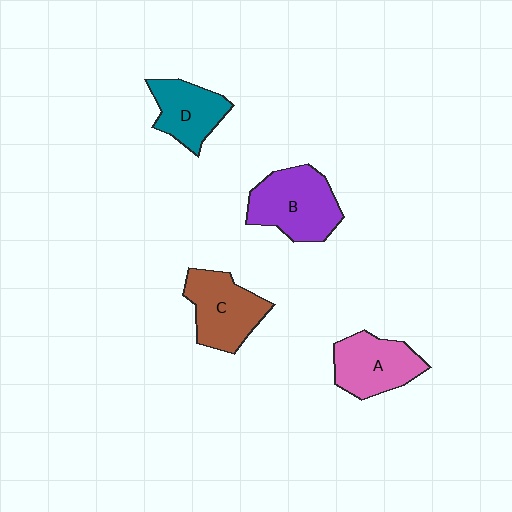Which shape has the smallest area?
Shape D (teal).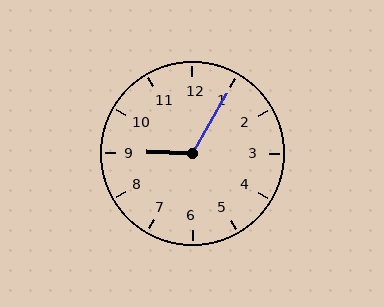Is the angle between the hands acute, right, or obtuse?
It is obtuse.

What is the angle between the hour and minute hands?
Approximately 118 degrees.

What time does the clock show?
9:05.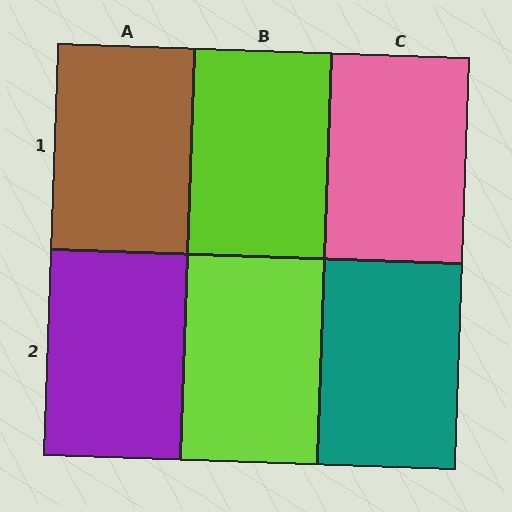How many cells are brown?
1 cell is brown.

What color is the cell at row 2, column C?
Teal.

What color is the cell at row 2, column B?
Lime.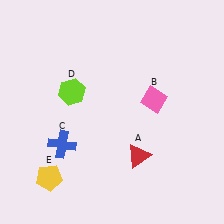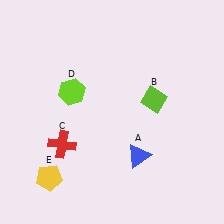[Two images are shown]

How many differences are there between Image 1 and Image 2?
There are 3 differences between the two images.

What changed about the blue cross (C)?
In Image 1, C is blue. In Image 2, it changed to red.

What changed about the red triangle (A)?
In Image 1, A is red. In Image 2, it changed to blue.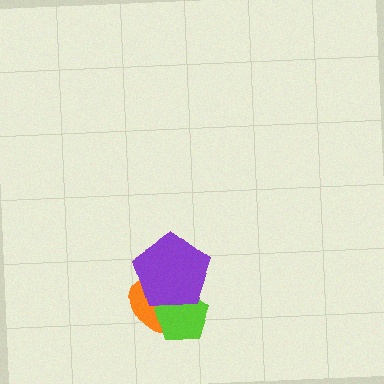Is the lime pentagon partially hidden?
Yes, it is partially covered by another shape.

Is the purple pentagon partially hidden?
No, no other shape covers it.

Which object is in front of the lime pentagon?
The purple pentagon is in front of the lime pentagon.